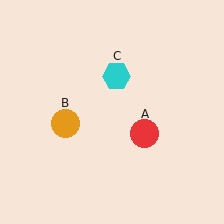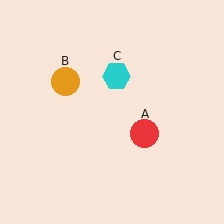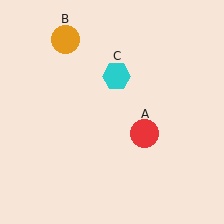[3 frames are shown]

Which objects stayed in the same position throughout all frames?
Red circle (object A) and cyan hexagon (object C) remained stationary.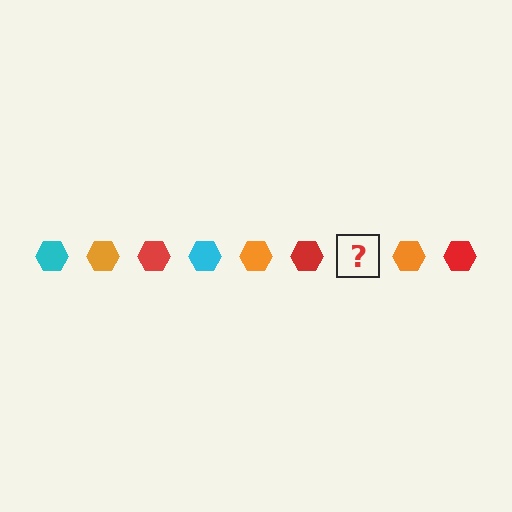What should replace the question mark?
The question mark should be replaced with a cyan hexagon.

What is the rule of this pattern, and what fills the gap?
The rule is that the pattern cycles through cyan, orange, red hexagons. The gap should be filled with a cyan hexagon.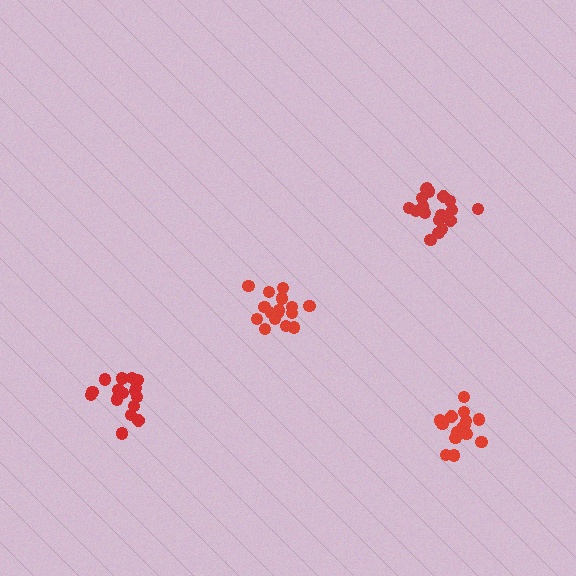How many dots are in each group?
Group 1: 15 dots, Group 2: 18 dots, Group 3: 17 dots, Group 4: 18 dots (68 total).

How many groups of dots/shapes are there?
There are 4 groups.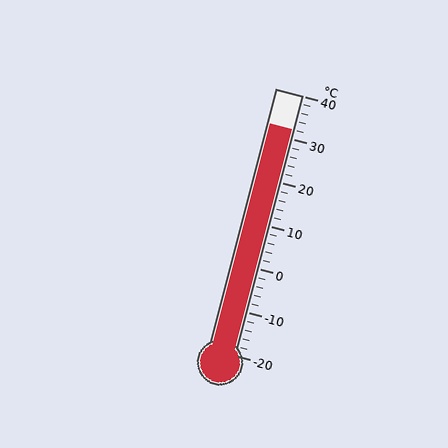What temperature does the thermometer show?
The thermometer shows approximately 32°C.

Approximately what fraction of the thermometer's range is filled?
The thermometer is filled to approximately 85% of its range.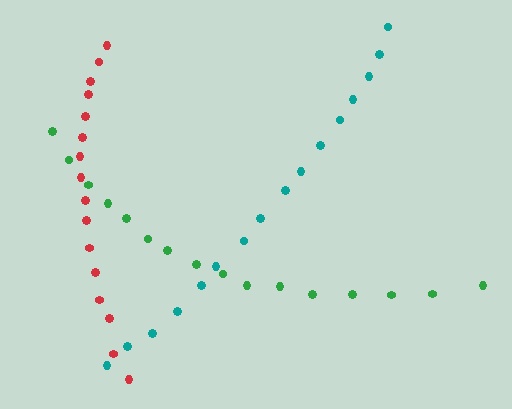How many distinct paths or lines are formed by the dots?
There are 3 distinct paths.